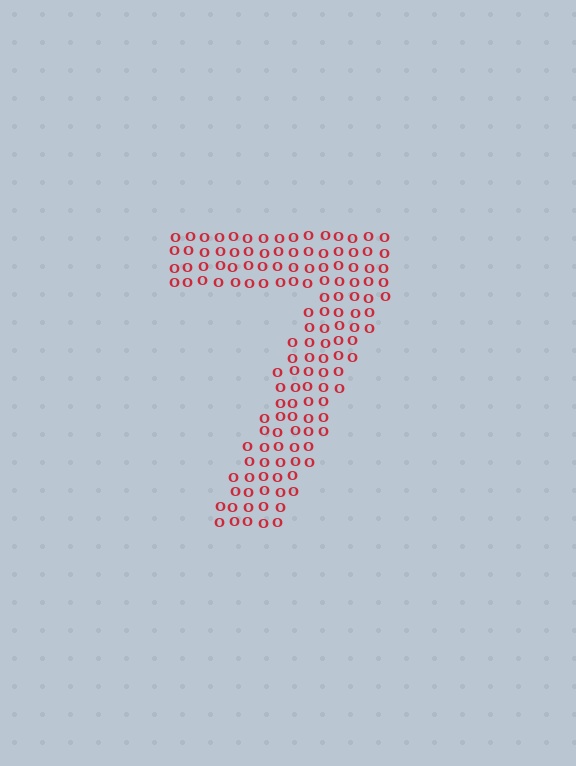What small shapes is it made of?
It is made of small letter O's.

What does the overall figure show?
The overall figure shows the digit 7.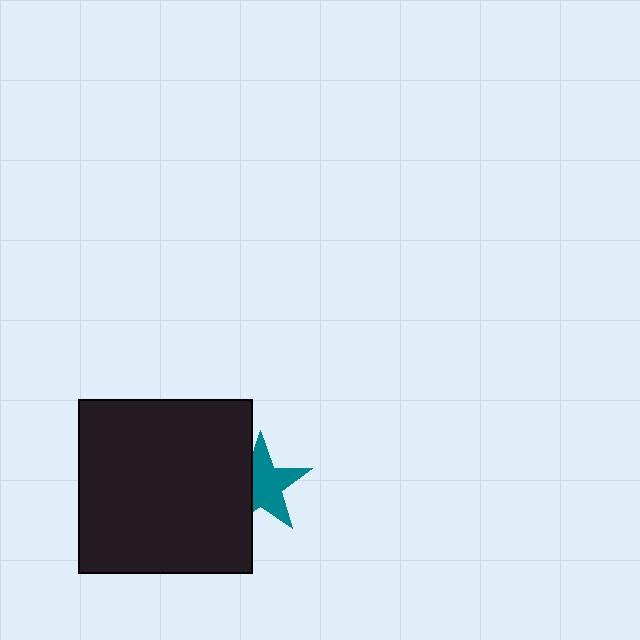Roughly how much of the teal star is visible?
About half of it is visible (roughly 64%).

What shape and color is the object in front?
The object in front is a black square.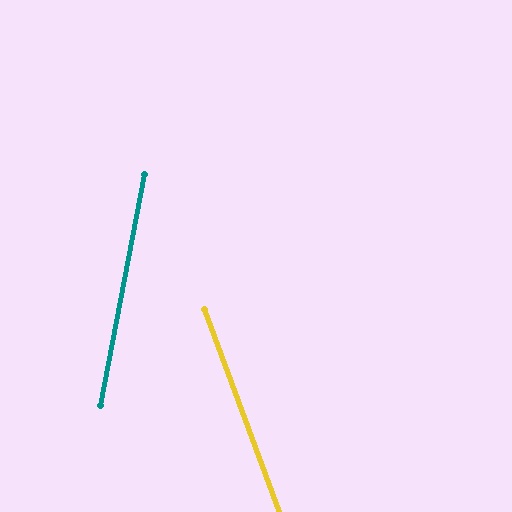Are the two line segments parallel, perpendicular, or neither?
Neither parallel nor perpendicular — they differ by about 31°.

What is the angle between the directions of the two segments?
Approximately 31 degrees.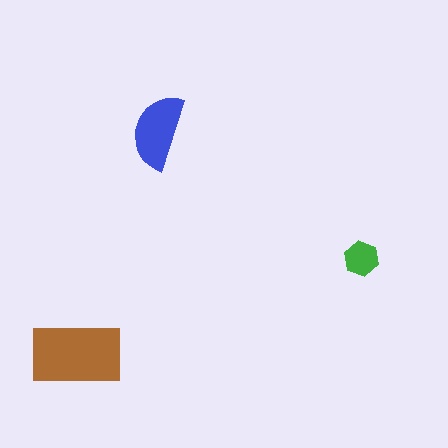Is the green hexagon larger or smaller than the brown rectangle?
Smaller.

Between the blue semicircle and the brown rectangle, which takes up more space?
The brown rectangle.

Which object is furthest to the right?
The green hexagon is rightmost.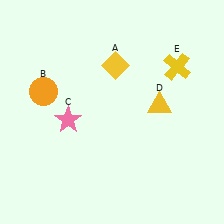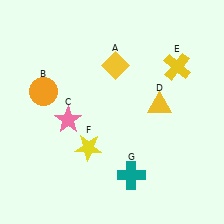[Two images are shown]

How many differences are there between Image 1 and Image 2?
There are 2 differences between the two images.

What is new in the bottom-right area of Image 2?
A teal cross (G) was added in the bottom-right area of Image 2.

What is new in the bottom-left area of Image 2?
A yellow star (F) was added in the bottom-left area of Image 2.